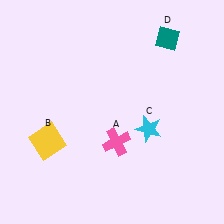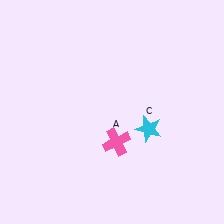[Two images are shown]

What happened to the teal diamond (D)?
The teal diamond (D) was removed in Image 2. It was in the top-right area of Image 1.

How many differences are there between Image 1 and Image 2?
There are 2 differences between the two images.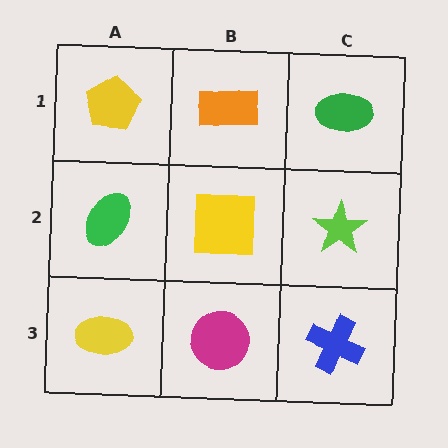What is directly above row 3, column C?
A lime star.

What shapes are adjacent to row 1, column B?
A yellow square (row 2, column B), a yellow pentagon (row 1, column A), a green ellipse (row 1, column C).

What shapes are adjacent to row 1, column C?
A lime star (row 2, column C), an orange rectangle (row 1, column B).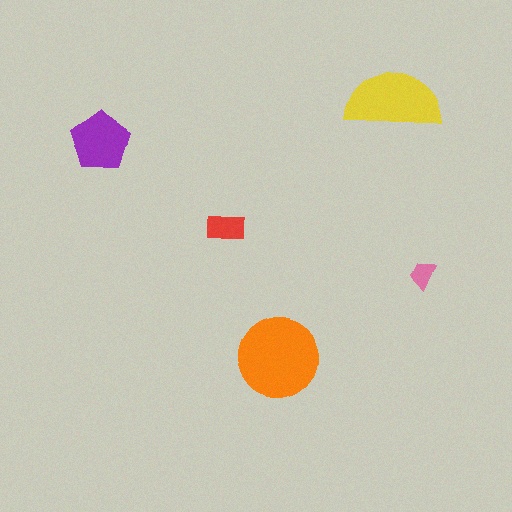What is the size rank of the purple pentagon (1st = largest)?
3rd.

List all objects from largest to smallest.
The orange circle, the yellow semicircle, the purple pentagon, the red rectangle, the pink trapezoid.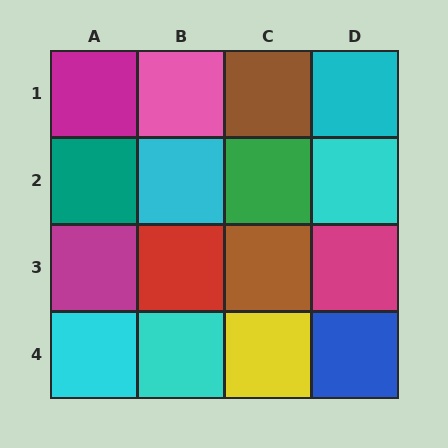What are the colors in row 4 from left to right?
Cyan, cyan, yellow, blue.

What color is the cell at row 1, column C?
Brown.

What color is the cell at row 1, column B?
Pink.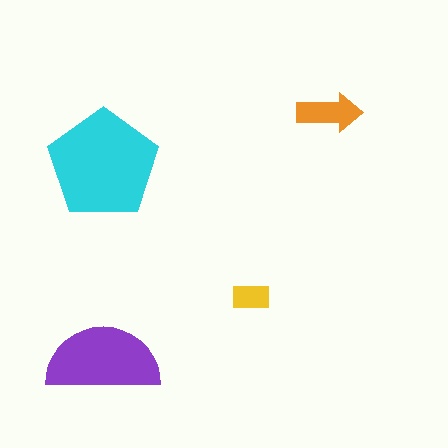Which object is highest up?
The orange arrow is topmost.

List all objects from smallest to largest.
The yellow rectangle, the orange arrow, the purple semicircle, the cyan pentagon.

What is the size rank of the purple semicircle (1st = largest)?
2nd.